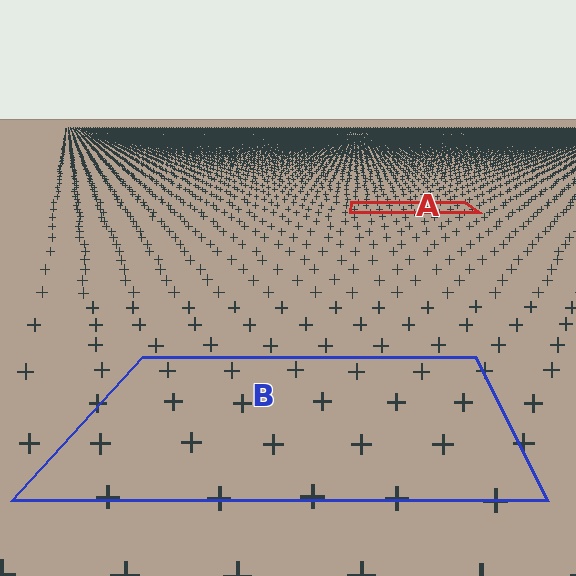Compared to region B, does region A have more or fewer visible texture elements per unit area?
Region A has more texture elements per unit area — they are packed more densely because it is farther away.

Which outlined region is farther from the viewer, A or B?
Region A is farther from the viewer — the texture elements inside it appear smaller and more densely packed.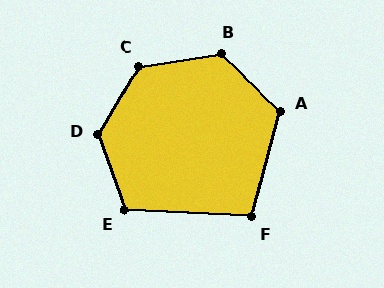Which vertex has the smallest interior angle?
F, at approximately 102 degrees.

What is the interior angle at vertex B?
Approximately 128 degrees (obtuse).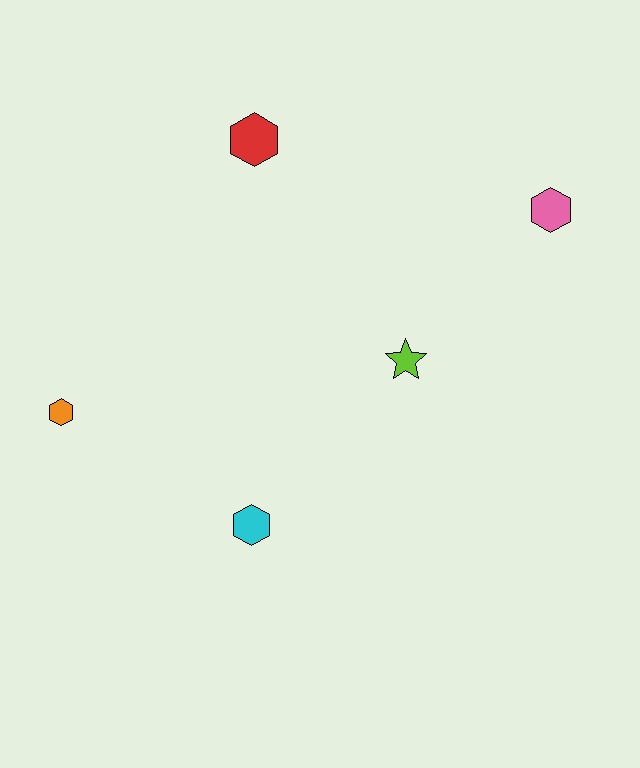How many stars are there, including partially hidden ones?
There is 1 star.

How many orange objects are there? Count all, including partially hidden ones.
There is 1 orange object.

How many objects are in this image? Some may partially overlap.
There are 5 objects.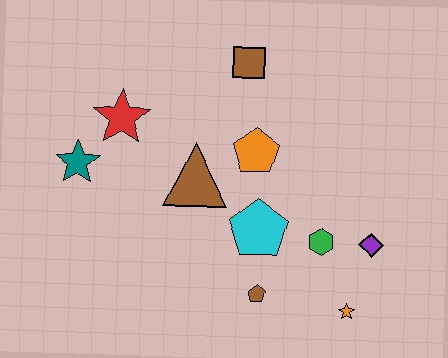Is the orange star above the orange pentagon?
No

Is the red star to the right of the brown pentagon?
No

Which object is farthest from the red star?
The orange star is farthest from the red star.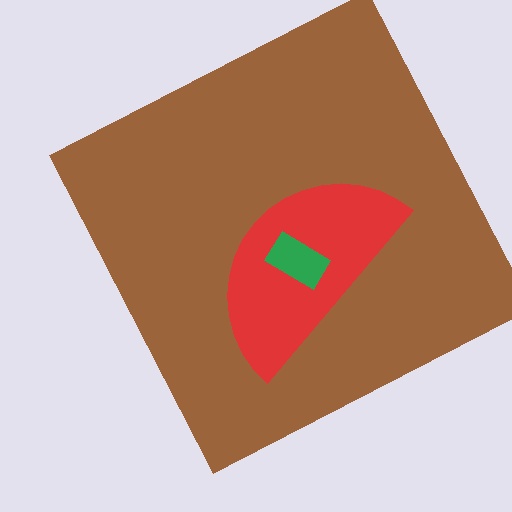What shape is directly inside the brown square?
The red semicircle.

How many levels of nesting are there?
3.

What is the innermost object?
The green rectangle.